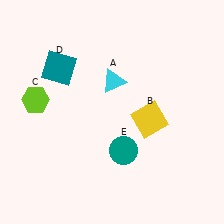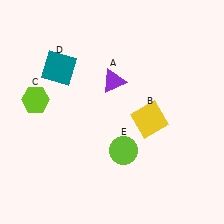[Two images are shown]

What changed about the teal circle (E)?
In Image 1, E is teal. In Image 2, it changed to lime.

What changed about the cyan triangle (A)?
In Image 1, A is cyan. In Image 2, it changed to purple.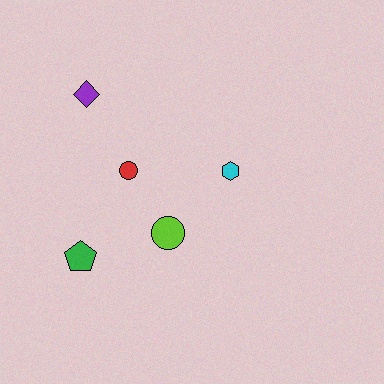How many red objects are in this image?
There is 1 red object.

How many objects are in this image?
There are 5 objects.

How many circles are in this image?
There are 2 circles.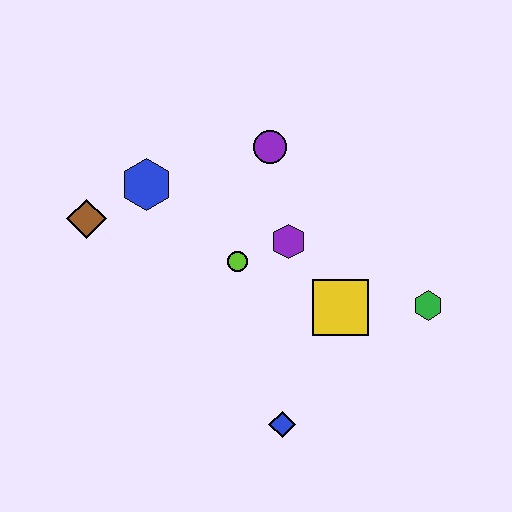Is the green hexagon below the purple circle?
Yes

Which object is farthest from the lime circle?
The green hexagon is farthest from the lime circle.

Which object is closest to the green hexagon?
The yellow square is closest to the green hexagon.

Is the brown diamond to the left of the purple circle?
Yes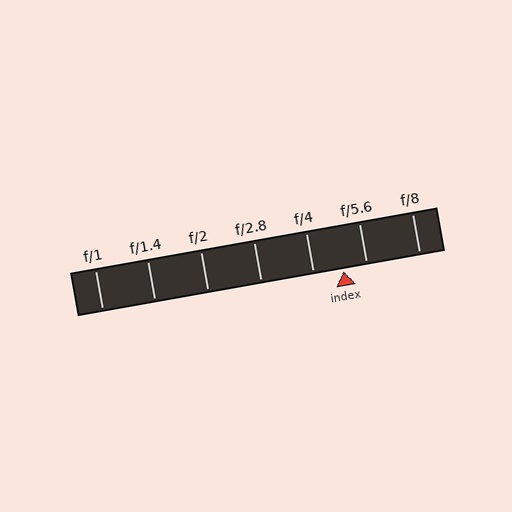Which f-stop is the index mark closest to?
The index mark is closest to f/5.6.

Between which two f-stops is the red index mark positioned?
The index mark is between f/4 and f/5.6.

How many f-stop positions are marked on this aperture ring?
There are 7 f-stop positions marked.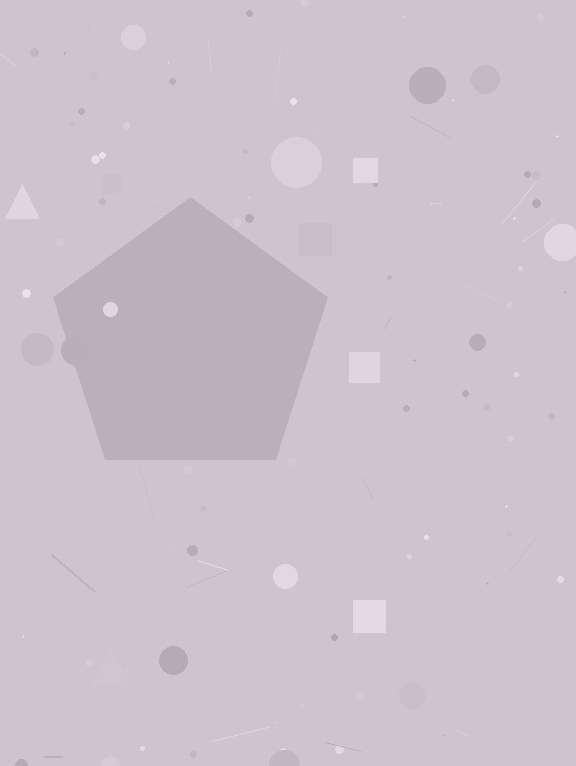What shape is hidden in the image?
A pentagon is hidden in the image.